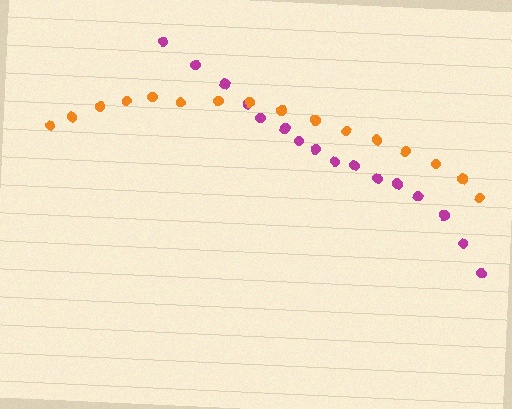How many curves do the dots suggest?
There are 2 distinct paths.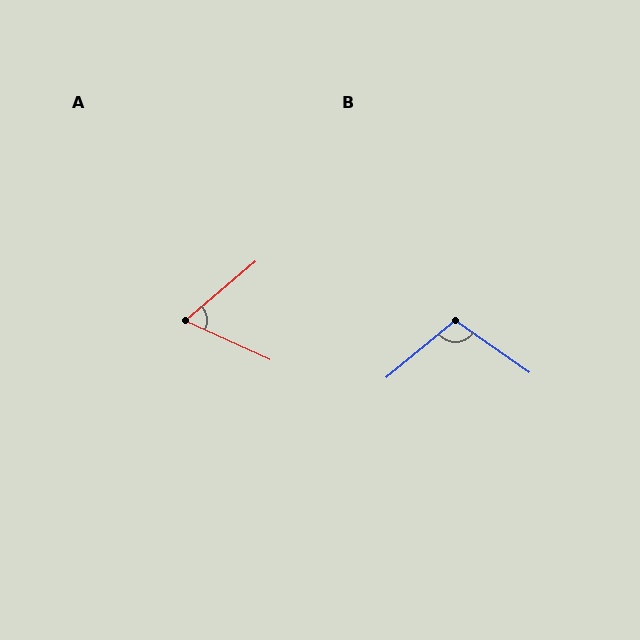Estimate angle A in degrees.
Approximately 64 degrees.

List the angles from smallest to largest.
A (64°), B (105°).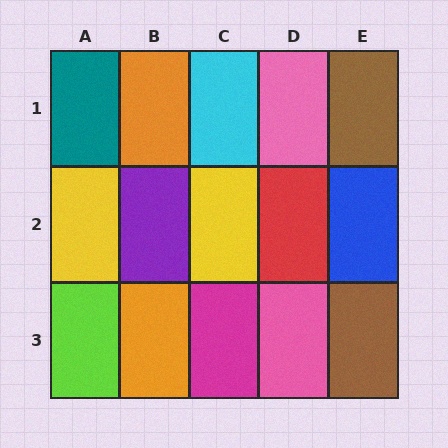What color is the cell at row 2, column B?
Purple.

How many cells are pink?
2 cells are pink.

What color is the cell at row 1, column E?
Brown.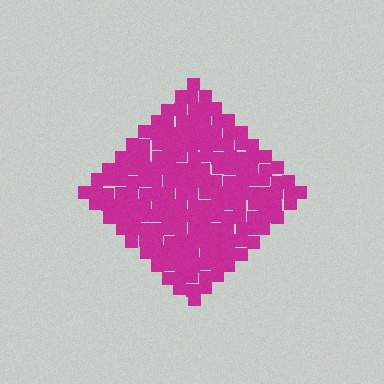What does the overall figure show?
The overall figure shows a diamond.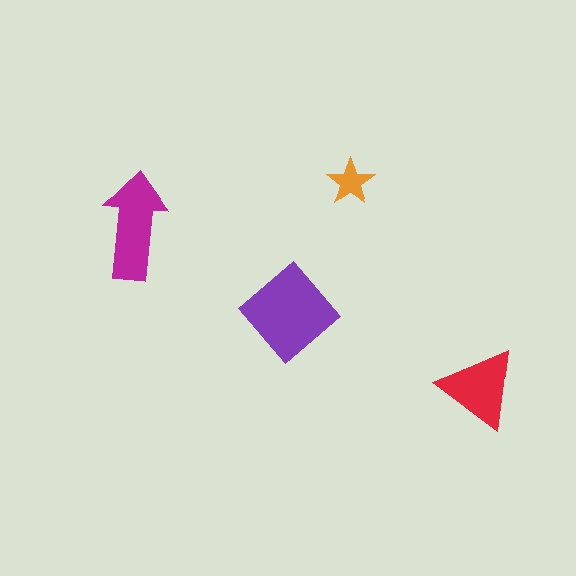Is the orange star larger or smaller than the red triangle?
Smaller.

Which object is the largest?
The purple diamond.